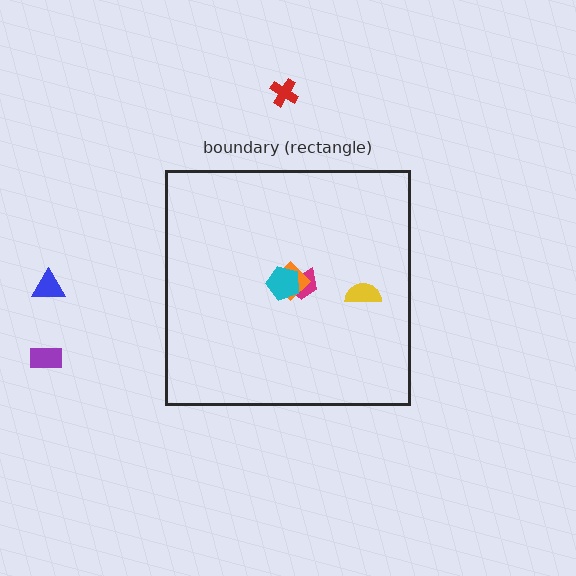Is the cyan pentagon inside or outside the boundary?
Inside.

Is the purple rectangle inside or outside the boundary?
Outside.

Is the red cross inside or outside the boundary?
Outside.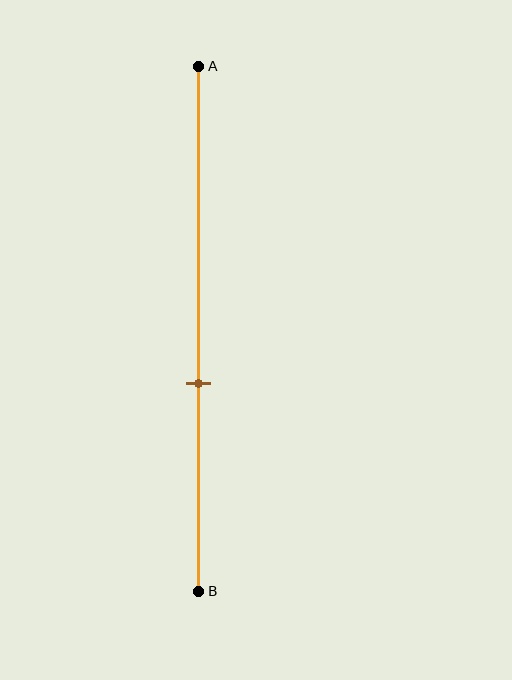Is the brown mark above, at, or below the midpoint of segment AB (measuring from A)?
The brown mark is below the midpoint of segment AB.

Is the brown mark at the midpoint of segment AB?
No, the mark is at about 60% from A, not at the 50% midpoint.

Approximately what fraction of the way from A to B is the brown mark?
The brown mark is approximately 60% of the way from A to B.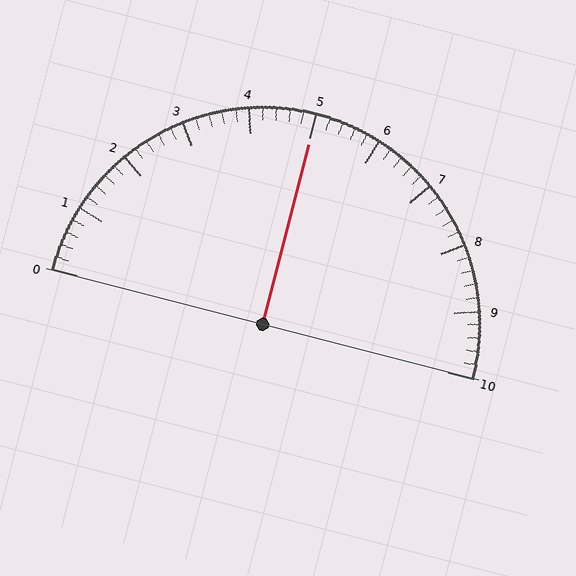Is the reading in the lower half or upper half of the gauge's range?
The reading is in the upper half of the range (0 to 10).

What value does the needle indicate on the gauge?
The needle indicates approximately 5.0.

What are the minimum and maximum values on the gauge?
The gauge ranges from 0 to 10.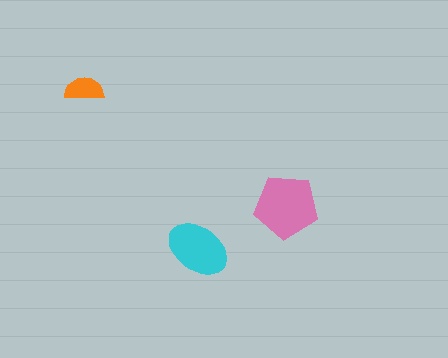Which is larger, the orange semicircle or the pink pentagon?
The pink pentagon.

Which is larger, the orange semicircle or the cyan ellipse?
The cyan ellipse.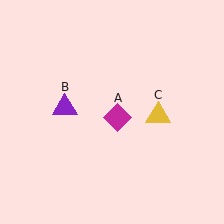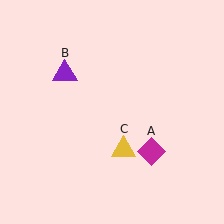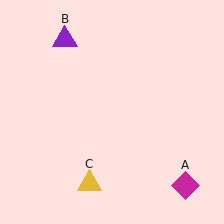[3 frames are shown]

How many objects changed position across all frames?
3 objects changed position: magenta diamond (object A), purple triangle (object B), yellow triangle (object C).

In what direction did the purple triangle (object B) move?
The purple triangle (object B) moved up.